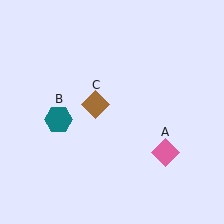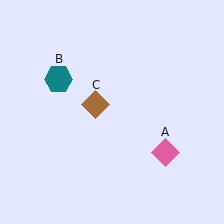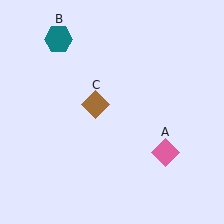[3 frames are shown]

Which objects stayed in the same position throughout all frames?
Pink diamond (object A) and brown diamond (object C) remained stationary.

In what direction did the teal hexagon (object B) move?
The teal hexagon (object B) moved up.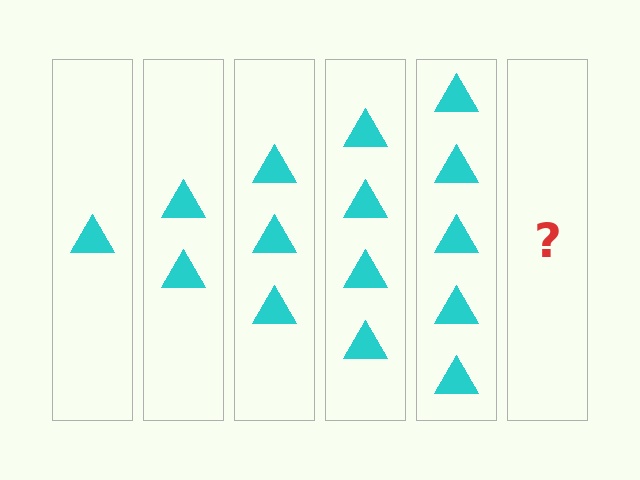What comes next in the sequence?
The next element should be 6 triangles.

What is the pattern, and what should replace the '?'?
The pattern is that each step adds one more triangle. The '?' should be 6 triangles.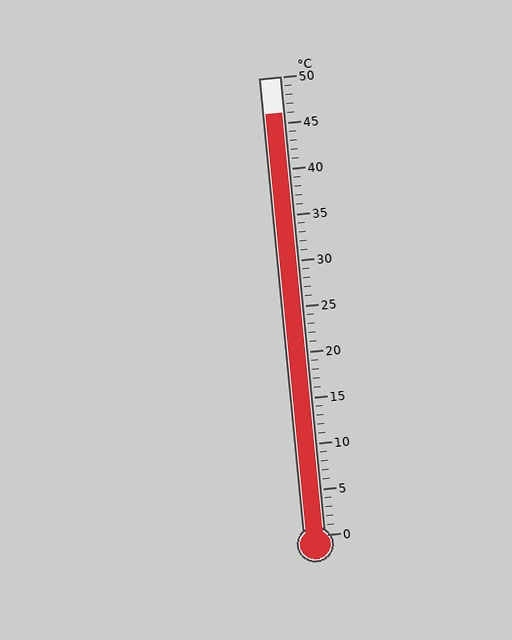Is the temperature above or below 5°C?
The temperature is above 5°C.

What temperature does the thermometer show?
The thermometer shows approximately 46°C.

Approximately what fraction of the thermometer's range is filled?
The thermometer is filled to approximately 90% of its range.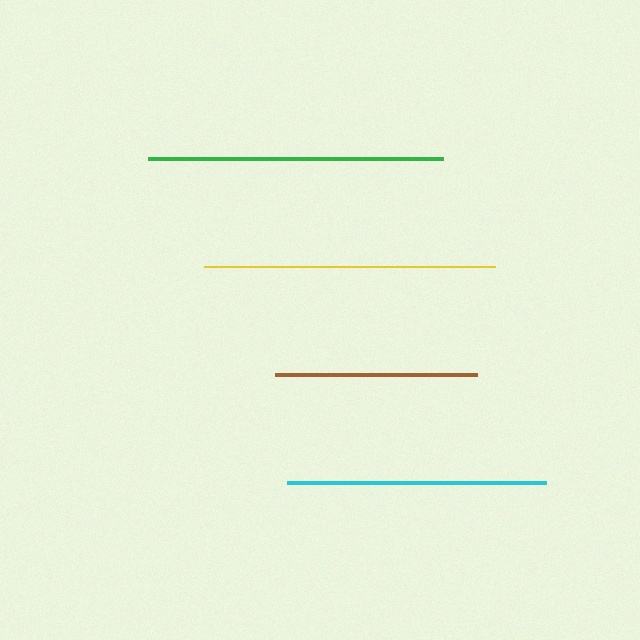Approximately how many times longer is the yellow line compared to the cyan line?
The yellow line is approximately 1.1 times the length of the cyan line.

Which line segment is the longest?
The green line is the longest at approximately 295 pixels.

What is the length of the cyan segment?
The cyan segment is approximately 259 pixels long.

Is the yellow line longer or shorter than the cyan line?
The yellow line is longer than the cyan line.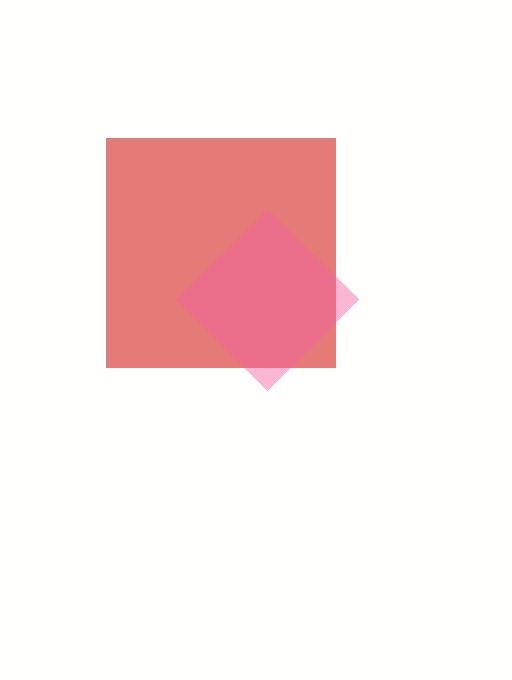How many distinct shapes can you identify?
There are 2 distinct shapes: a red square, a pink diamond.